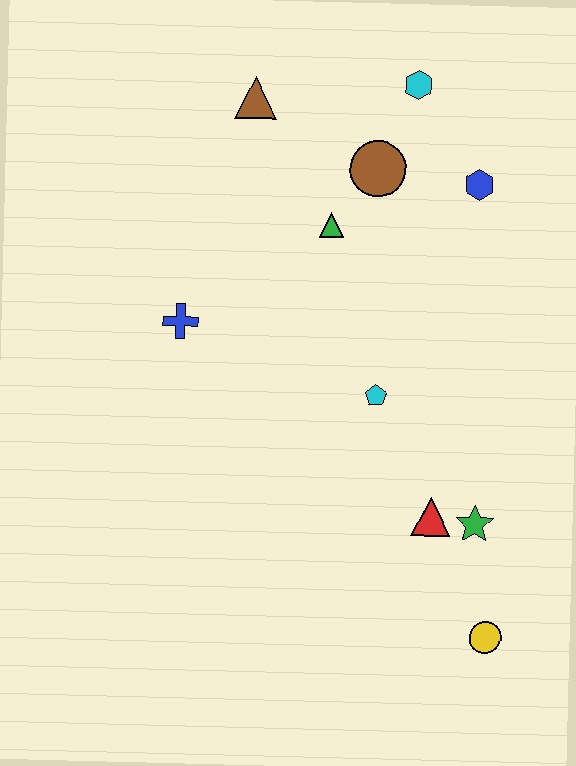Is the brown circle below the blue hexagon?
No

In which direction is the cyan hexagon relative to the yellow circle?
The cyan hexagon is above the yellow circle.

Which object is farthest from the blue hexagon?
The yellow circle is farthest from the blue hexagon.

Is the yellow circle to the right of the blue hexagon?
Yes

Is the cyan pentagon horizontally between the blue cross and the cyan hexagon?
Yes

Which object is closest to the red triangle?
The green star is closest to the red triangle.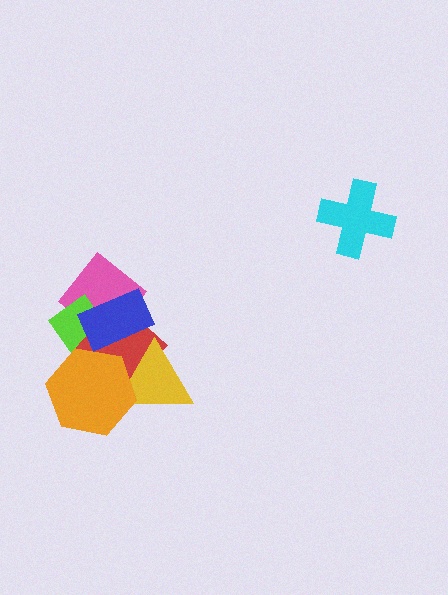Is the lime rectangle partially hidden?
Yes, it is partially covered by another shape.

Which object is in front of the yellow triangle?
The orange hexagon is in front of the yellow triangle.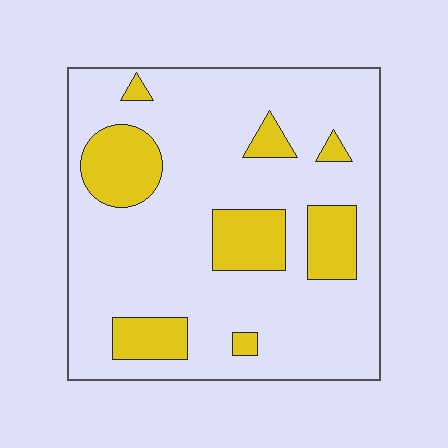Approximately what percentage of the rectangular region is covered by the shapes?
Approximately 20%.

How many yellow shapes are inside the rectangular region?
8.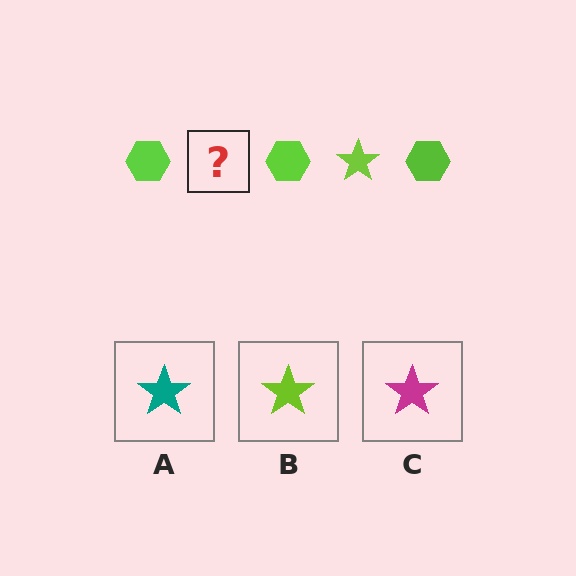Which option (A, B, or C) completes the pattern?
B.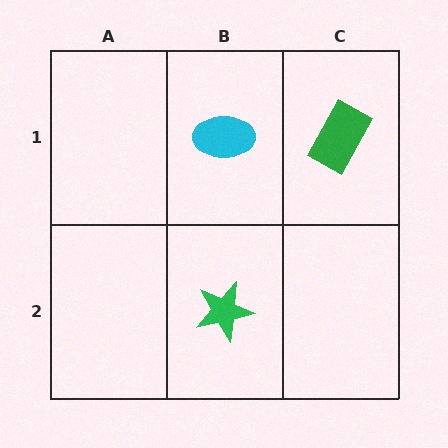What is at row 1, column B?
A cyan ellipse.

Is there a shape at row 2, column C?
No, that cell is empty.